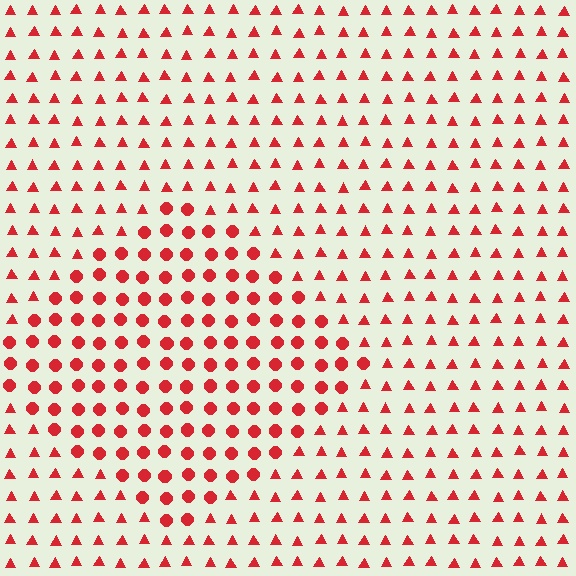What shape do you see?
I see a diamond.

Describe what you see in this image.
The image is filled with small red elements arranged in a uniform grid. A diamond-shaped region contains circles, while the surrounding area contains triangles. The boundary is defined purely by the change in element shape.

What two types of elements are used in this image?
The image uses circles inside the diamond region and triangles outside it.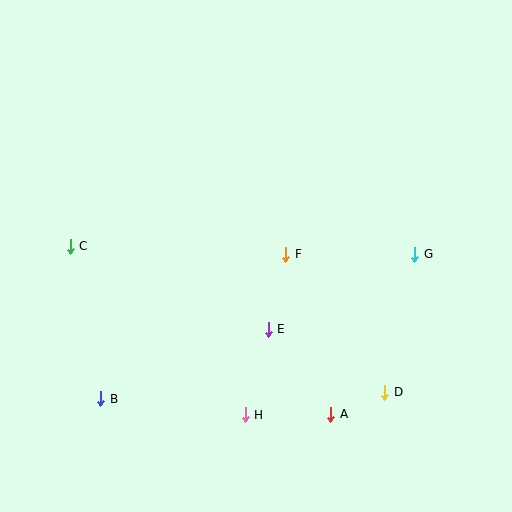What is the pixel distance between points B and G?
The distance between B and G is 346 pixels.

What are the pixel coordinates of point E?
Point E is at (268, 329).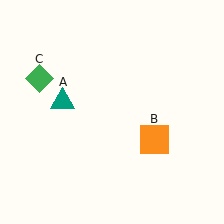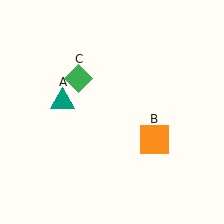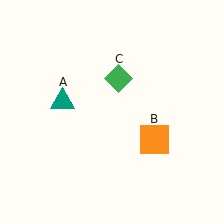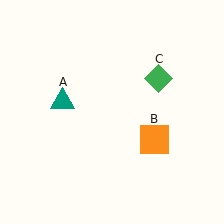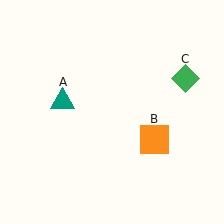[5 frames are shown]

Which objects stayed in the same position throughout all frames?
Teal triangle (object A) and orange square (object B) remained stationary.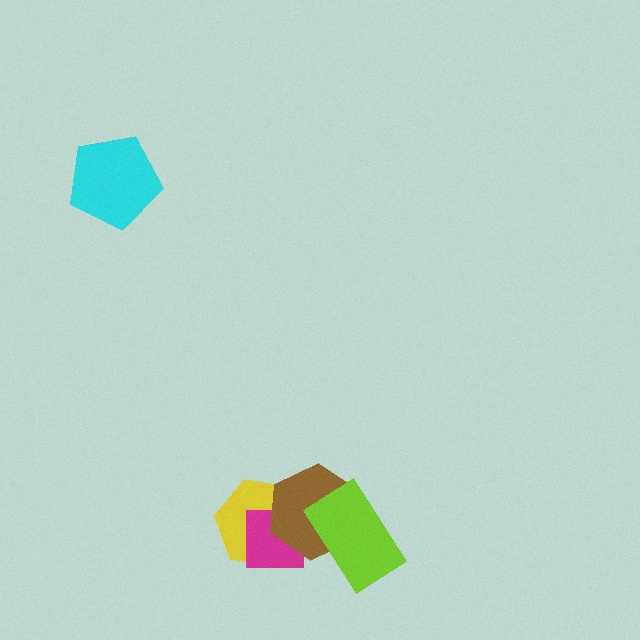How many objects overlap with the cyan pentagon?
0 objects overlap with the cyan pentagon.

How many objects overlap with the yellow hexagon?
2 objects overlap with the yellow hexagon.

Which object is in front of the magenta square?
The brown hexagon is in front of the magenta square.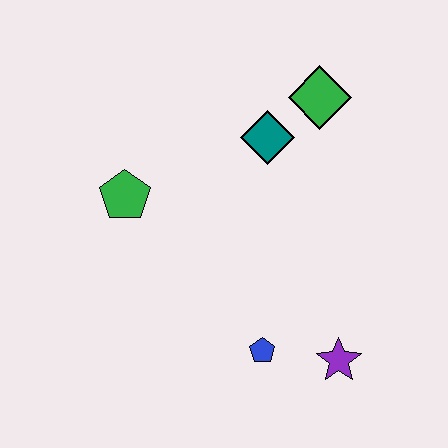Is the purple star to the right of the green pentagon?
Yes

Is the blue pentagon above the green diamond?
No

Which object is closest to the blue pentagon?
The purple star is closest to the blue pentagon.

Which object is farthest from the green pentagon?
The purple star is farthest from the green pentagon.